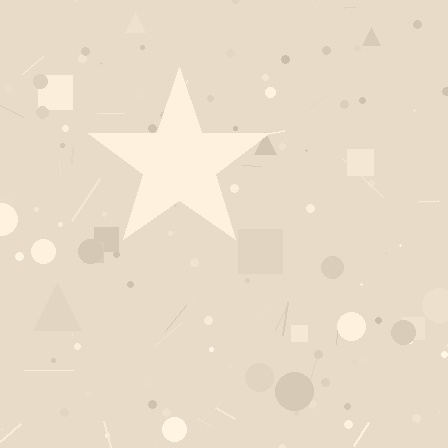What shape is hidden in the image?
A star is hidden in the image.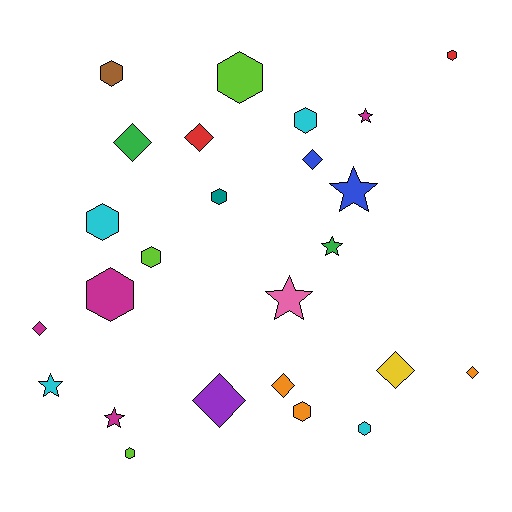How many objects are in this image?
There are 25 objects.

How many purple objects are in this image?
There is 1 purple object.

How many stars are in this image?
There are 6 stars.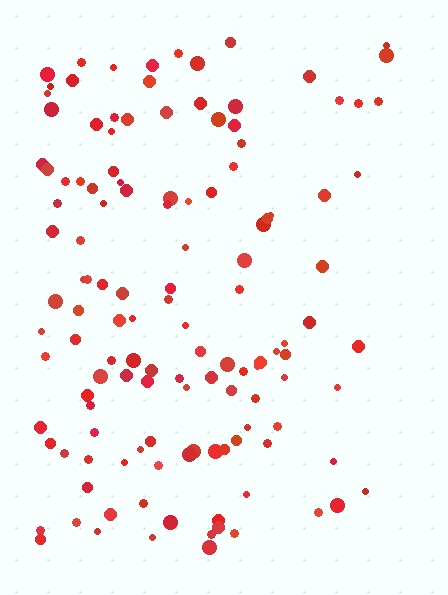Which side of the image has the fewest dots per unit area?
The right.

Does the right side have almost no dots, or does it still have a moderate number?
Still a moderate number, just noticeably fewer than the left.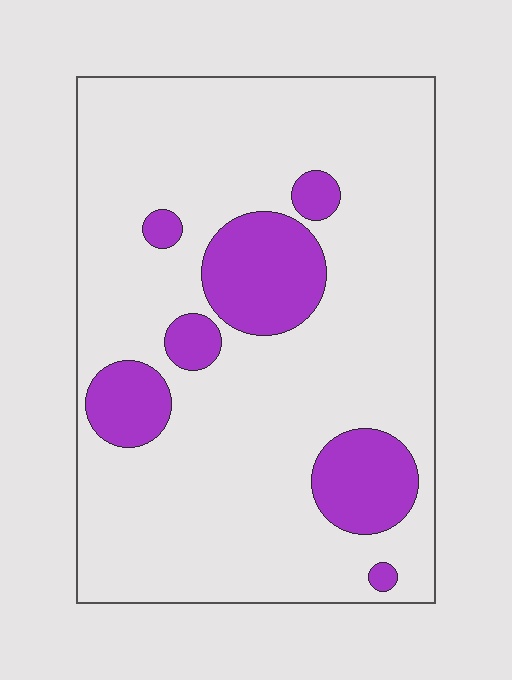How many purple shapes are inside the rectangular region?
7.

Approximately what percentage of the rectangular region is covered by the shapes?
Approximately 20%.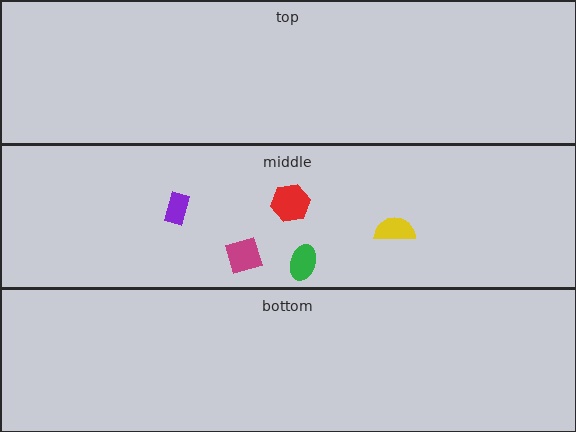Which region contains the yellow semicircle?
The middle region.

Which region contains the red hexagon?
The middle region.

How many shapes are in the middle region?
5.